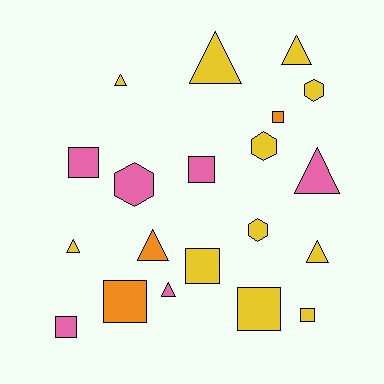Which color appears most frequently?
Yellow, with 11 objects.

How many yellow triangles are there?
There are 5 yellow triangles.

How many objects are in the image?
There are 20 objects.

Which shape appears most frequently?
Square, with 8 objects.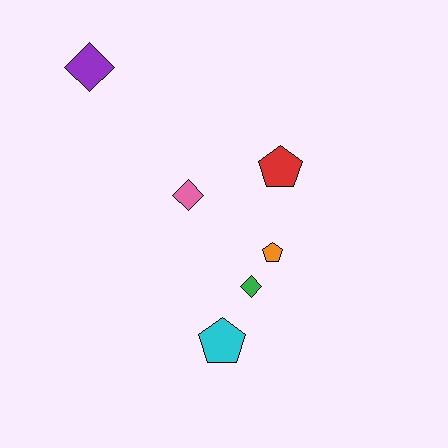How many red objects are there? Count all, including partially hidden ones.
There is 1 red object.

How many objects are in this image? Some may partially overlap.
There are 6 objects.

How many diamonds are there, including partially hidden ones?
There are 3 diamonds.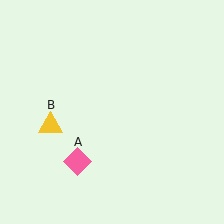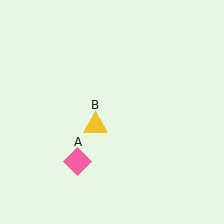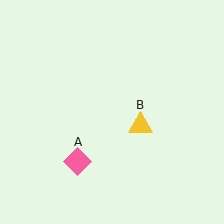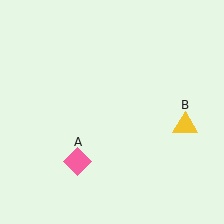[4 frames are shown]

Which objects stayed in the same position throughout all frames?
Pink diamond (object A) remained stationary.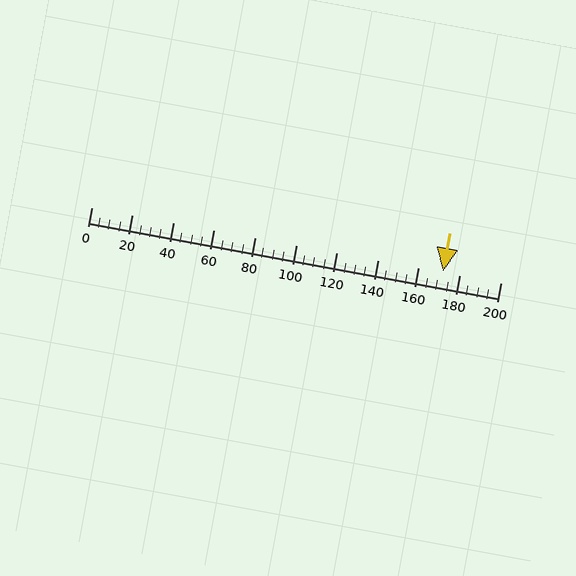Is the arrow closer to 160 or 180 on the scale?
The arrow is closer to 180.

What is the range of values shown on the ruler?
The ruler shows values from 0 to 200.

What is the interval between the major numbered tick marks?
The major tick marks are spaced 20 units apart.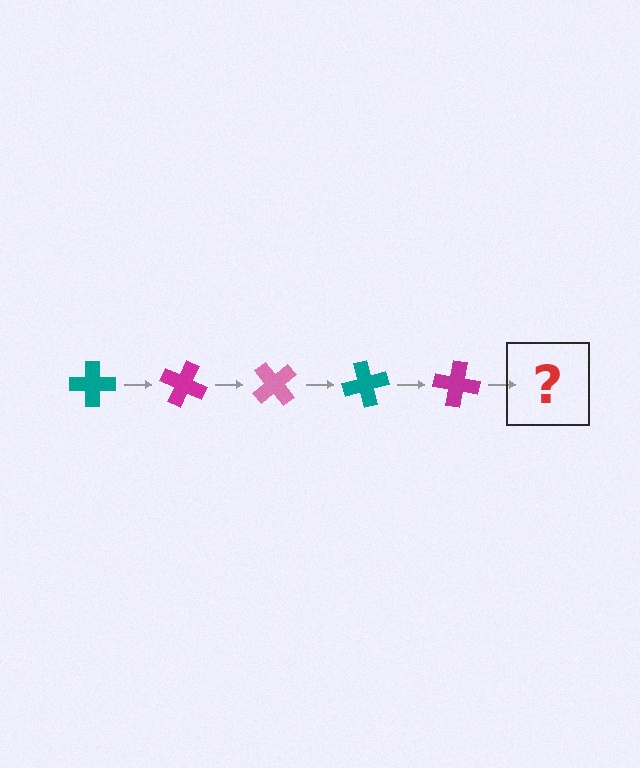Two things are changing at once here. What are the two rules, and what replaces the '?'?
The two rules are that it rotates 25 degrees each step and the color cycles through teal, magenta, and pink. The '?' should be a pink cross, rotated 125 degrees from the start.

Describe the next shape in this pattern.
It should be a pink cross, rotated 125 degrees from the start.